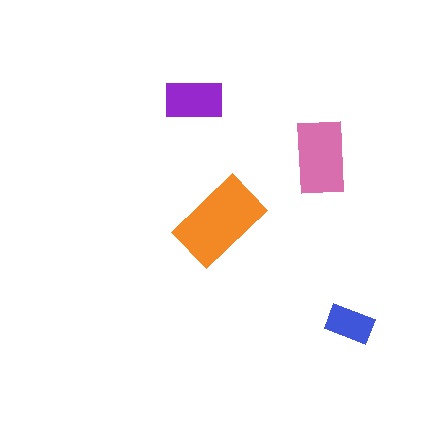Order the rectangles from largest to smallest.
the orange one, the pink one, the purple one, the blue one.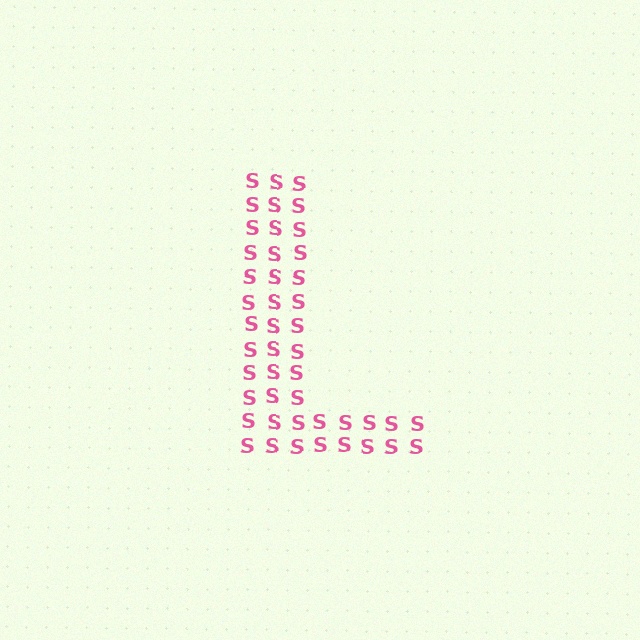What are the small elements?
The small elements are letter S's.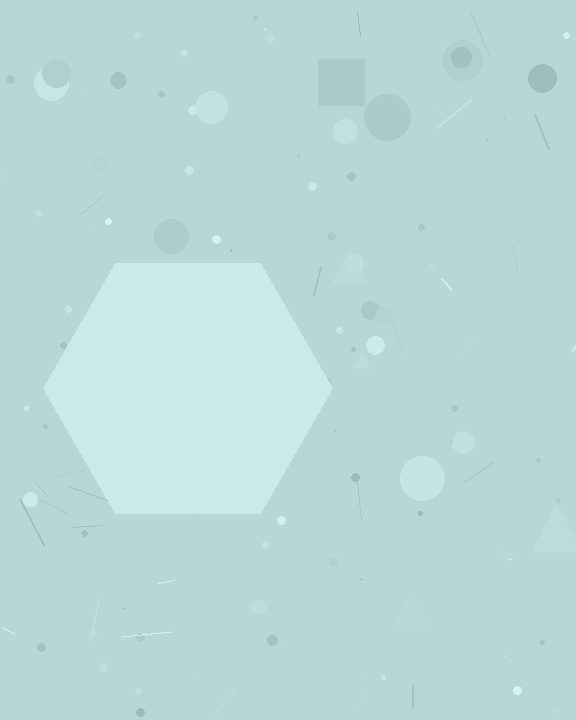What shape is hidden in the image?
A hexagon is hidden in the image.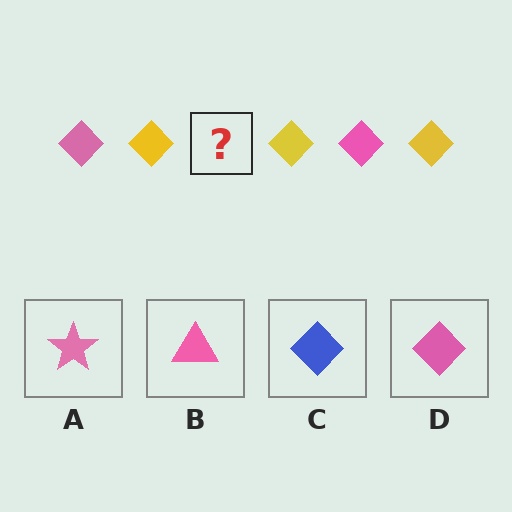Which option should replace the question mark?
Option D.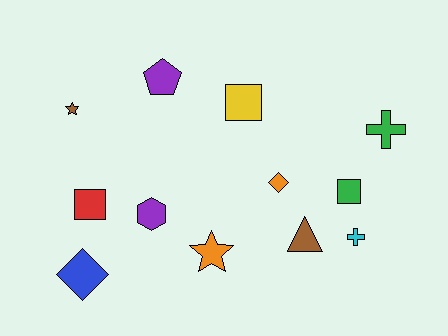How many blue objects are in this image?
There is 1 blue object.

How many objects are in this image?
There are 12 objects.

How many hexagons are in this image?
There is 1 hexagon.